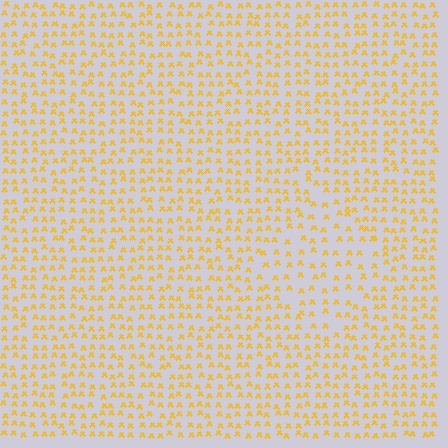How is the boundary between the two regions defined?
The boundary is defined by a change in element density (approximately 1.6x ratio). All elements are the same color, size, and shape.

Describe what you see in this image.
The image contains small yellow elements arranged at two different densities. A diamond-shaped region is visible where the elements are less densely packed than the surrounding area.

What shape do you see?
I see a diamond.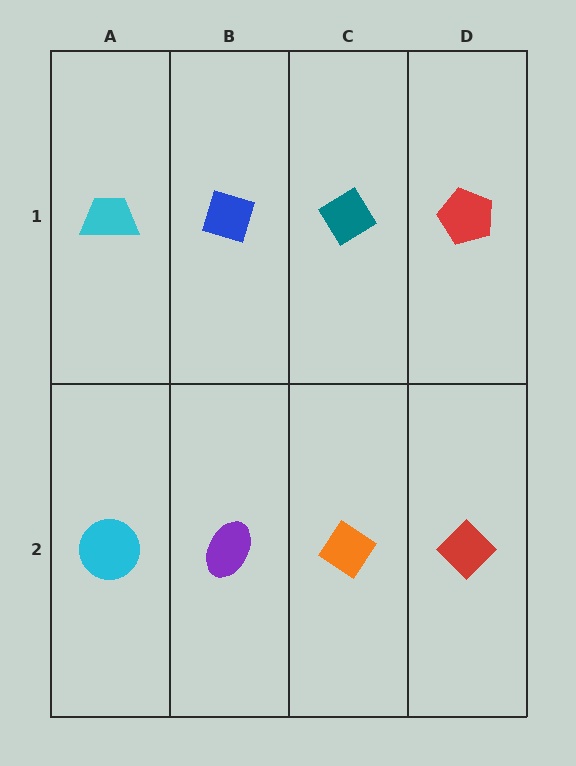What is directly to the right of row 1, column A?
A blue diamond.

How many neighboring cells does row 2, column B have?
3.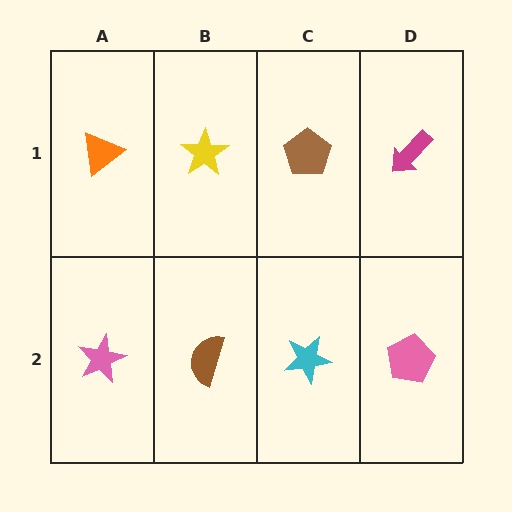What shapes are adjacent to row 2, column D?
A magenta arrow (row 1, column D), a cyan star (row 2, column C).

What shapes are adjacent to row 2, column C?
A brown pentagon (row 1, column C), a brown semicircle (row 2, column B), a pink pentagon (row 2, column D).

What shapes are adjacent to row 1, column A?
A pink star (row 2, column A), a yellow star (row 1, column B).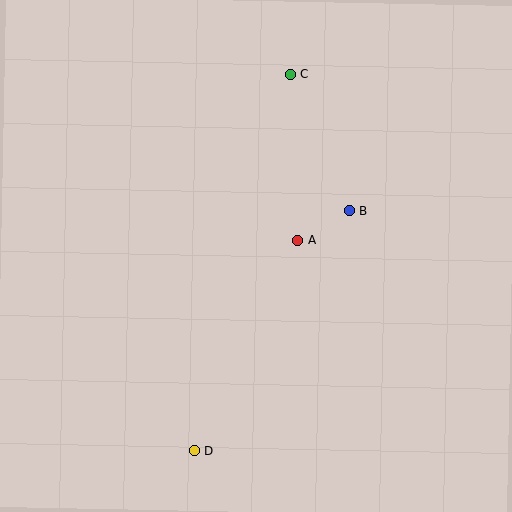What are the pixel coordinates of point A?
Point A is at (298, 240).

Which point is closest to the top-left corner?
Point C is closest to the top-left corner.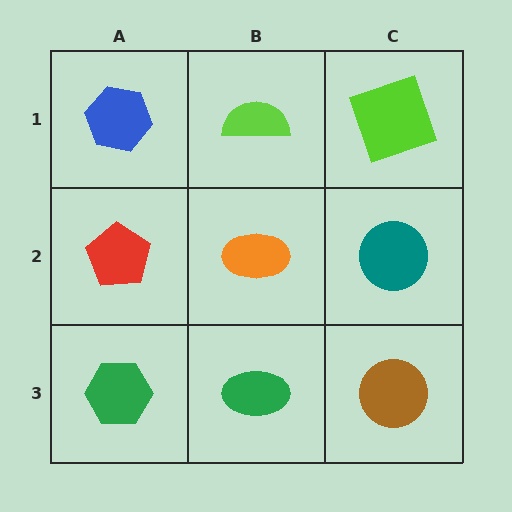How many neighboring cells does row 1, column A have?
2.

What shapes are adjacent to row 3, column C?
A teal circle (row 2, column C), a green ellipse (row 3, column B).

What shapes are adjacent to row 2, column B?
A lime semicircle (row 1, column B), a green ellipse (row 3, column B), a red pentagon (row 2, column A), a teal circle (row 2, column C).